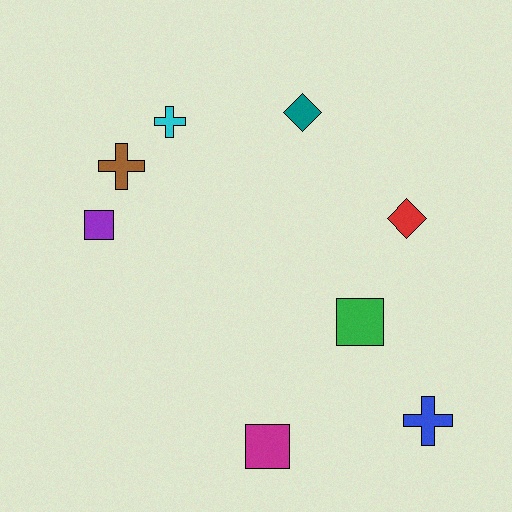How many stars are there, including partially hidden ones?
There are no stars.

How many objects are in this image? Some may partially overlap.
There are 8 objects.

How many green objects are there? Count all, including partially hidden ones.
There is 1 green object.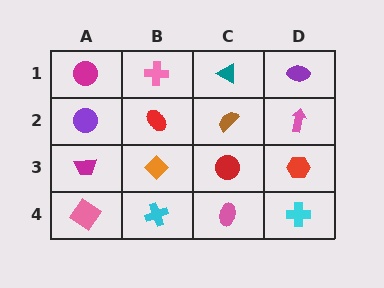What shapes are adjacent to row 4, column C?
A red circle (row 3, column C), a cyan cross (row 4, column B), a cyan cross (row 4, column D).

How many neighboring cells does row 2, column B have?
4.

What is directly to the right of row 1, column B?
A teal triangle.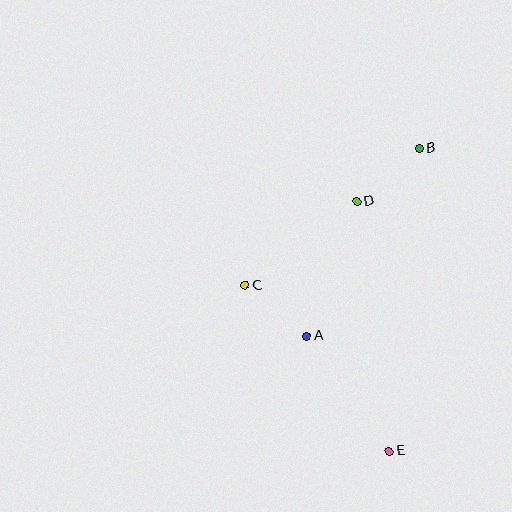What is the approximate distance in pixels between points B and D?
The distance between B and D is approximately 82 pixels.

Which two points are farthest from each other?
Points B and E are farthest from each other.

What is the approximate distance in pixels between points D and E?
The distance between D and E is approximately 252 pixels.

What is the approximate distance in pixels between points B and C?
The distance between B and C is approximately 222 pixels.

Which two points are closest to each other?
Points A and C are closest to each other.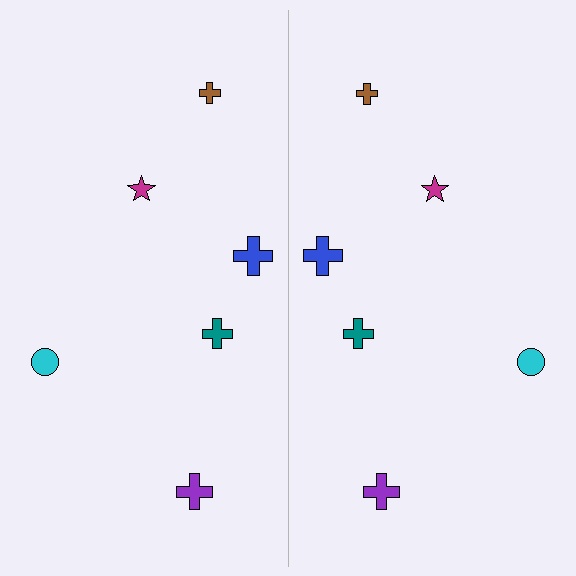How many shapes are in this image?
There are 12 shapes in this image.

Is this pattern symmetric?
Yes, this pattern has bilateral (reflection) symmetry.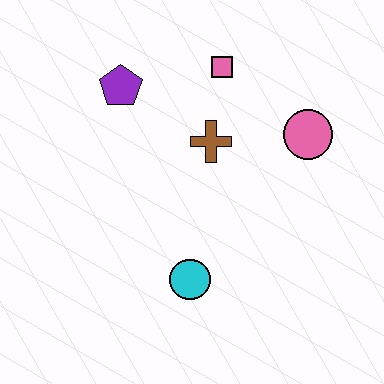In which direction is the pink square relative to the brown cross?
The pink square is above the brown cross.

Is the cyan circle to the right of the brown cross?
No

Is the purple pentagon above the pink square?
No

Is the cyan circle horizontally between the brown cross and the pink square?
No